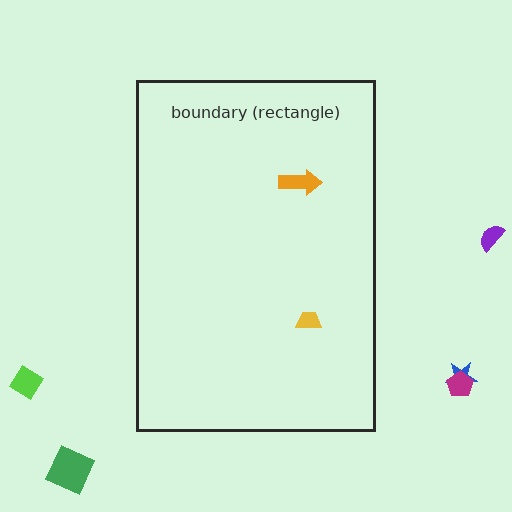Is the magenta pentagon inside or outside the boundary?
Outside.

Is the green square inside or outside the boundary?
Outside.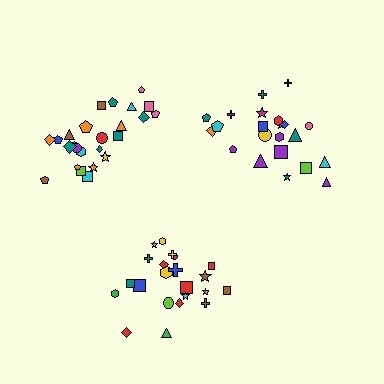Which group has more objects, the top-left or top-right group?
The top-left group.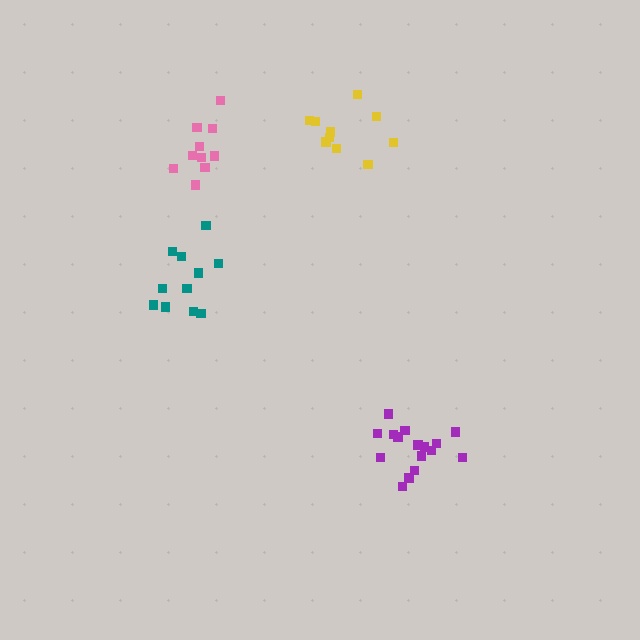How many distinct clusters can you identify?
There are 4 distinct clusters.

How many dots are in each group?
Group 1: 11 dots, Group 2: 10 dots, Group 3: 10 dots, Group 4: 16 dots (47 total).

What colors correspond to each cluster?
The clusters are colored: teal, yellow, pink, purple.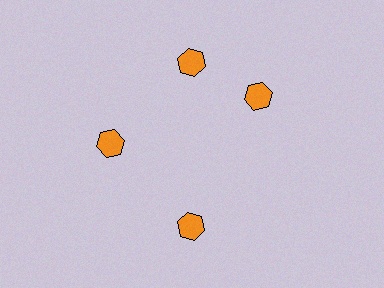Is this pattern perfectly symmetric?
No. The 4 orange hexagons are arranged in a ring, but one element near the 3 o'clock position is rotated out of alignment along the ring, breaking the 4-fold rotational symmetry.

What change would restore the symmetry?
The symmetry would be restored by rotating it back into even spacing with its neighbors so that all 4 hexagons sit at equal angles and equal distance from the center.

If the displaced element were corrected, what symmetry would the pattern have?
It would have 4-fold rotational symmetry — the pattern would map onto itself every 90 degrees.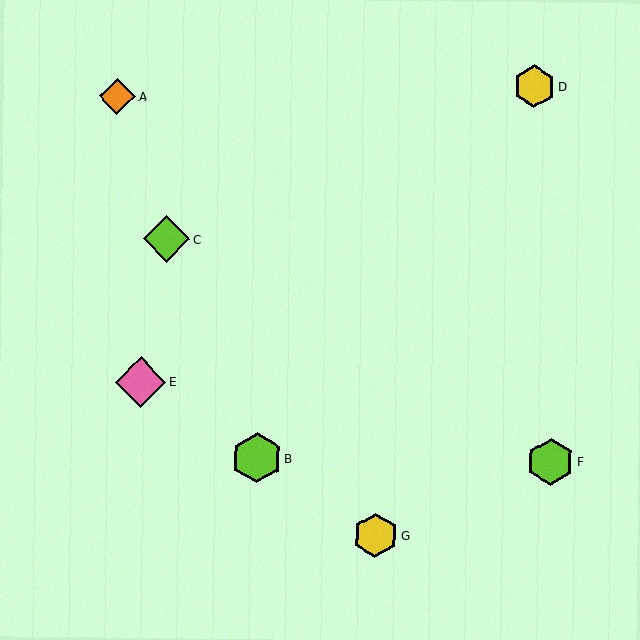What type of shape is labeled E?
Shape E is a pink diamond.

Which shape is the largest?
The pink diamond (labeled E) is the largest.